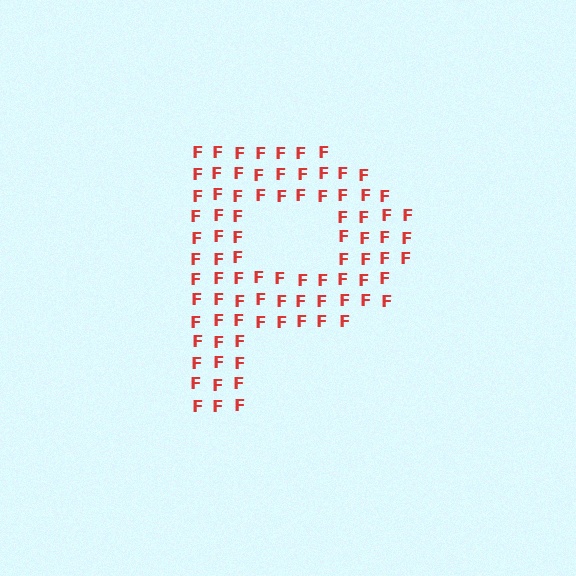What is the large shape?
The large shape is the letter P.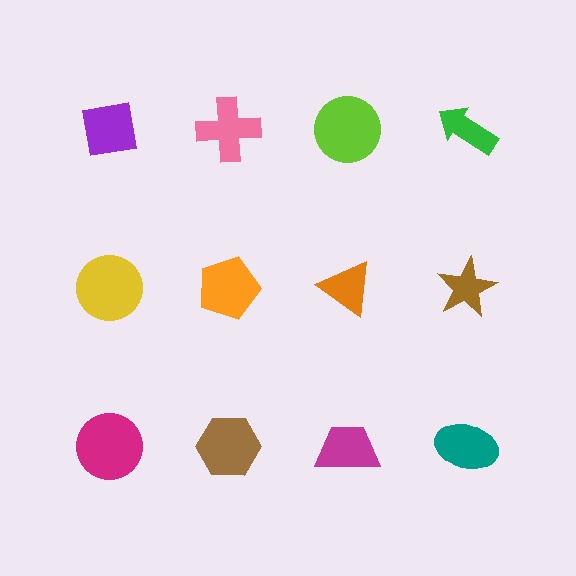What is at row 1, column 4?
A green arrow.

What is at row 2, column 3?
An orange triangle.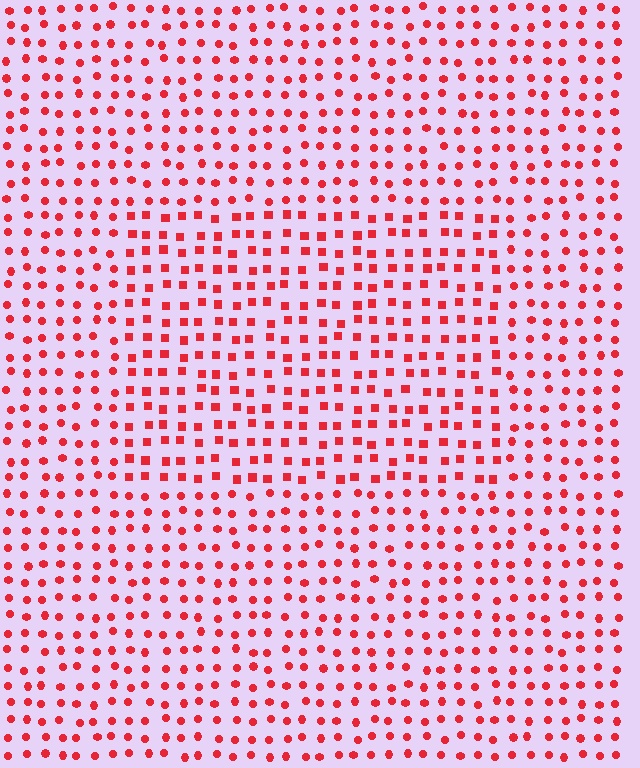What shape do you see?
I see a rectangle.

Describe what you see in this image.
The image is filled with small red elements arranged in a uniform grid. A rectangle-shaped region contains squares, while the surrounding area contains circles. The boundary is defined purely by the change in element shape.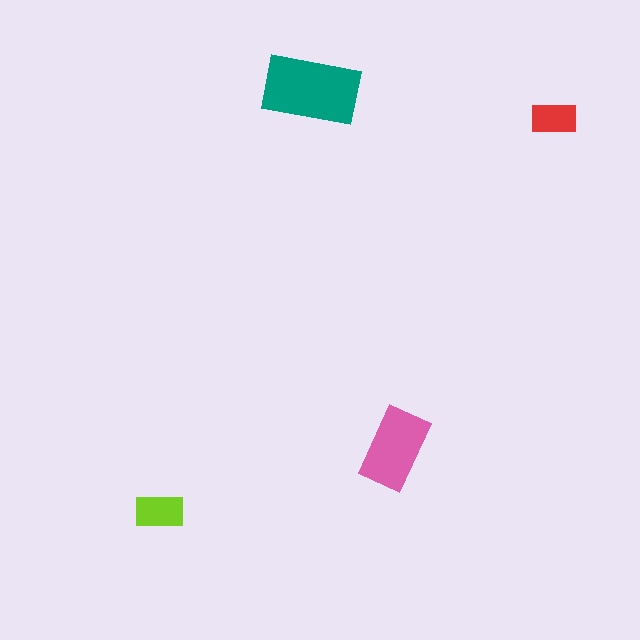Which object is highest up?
The teal rectangle is topmost.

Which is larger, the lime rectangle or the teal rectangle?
The teal one.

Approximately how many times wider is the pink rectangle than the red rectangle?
About 2 times wider.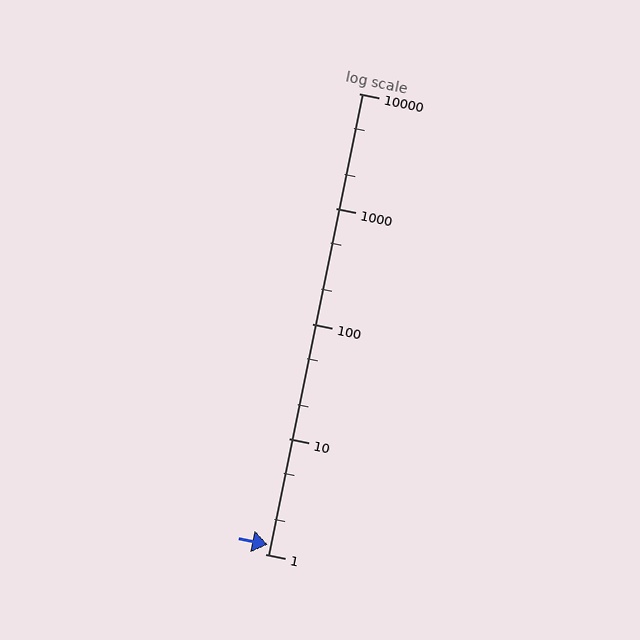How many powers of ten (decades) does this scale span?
The scale spans 4 decades, from 1 to 10000.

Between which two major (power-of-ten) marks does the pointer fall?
The pointer is between 1 and 10.